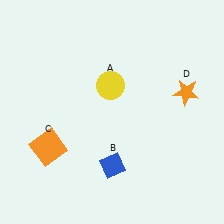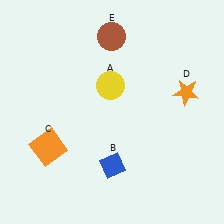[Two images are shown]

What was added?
A brown circle (E) was added in Image 2.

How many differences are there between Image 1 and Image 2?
There is 1 difference between the two images.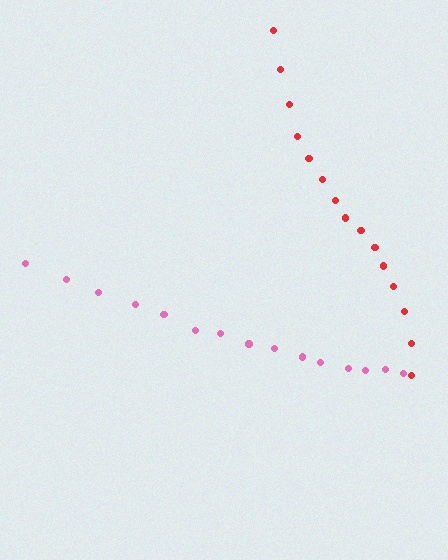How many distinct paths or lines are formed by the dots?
There are 2 distinct paths.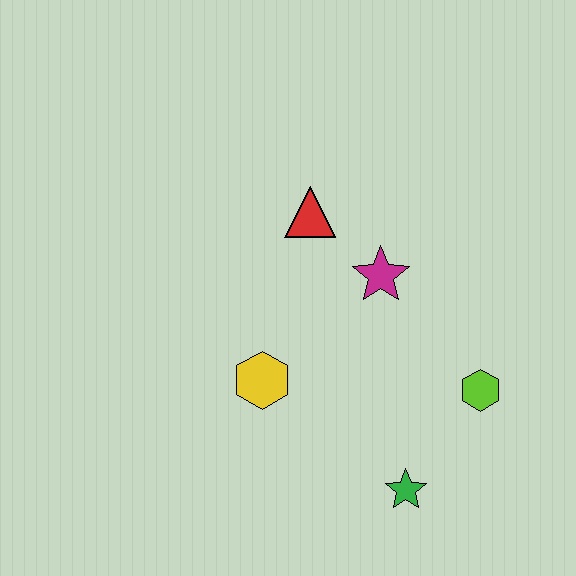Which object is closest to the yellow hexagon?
The magenta star is closest to the yellow hexagon.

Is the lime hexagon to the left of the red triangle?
No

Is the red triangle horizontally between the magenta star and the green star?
No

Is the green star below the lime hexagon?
Yes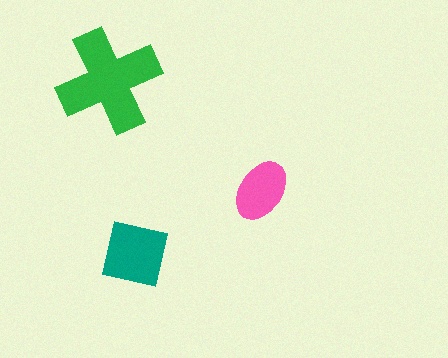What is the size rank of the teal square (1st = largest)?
2nd.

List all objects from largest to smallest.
The green cross, the teal square, the pink ellipse.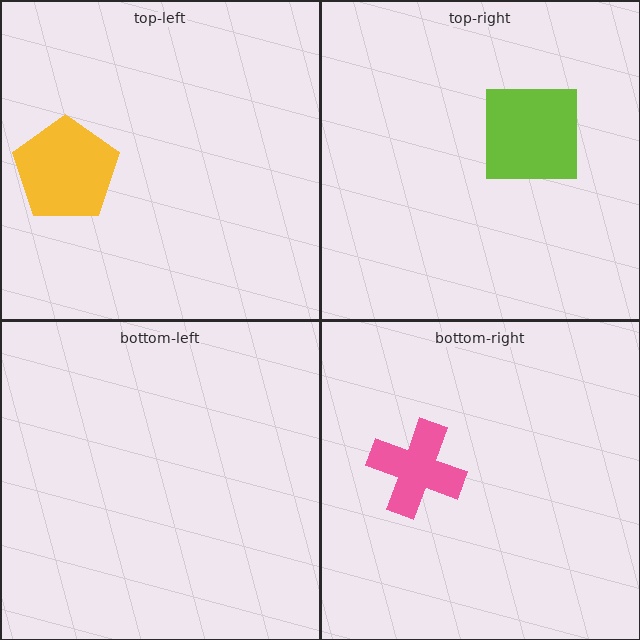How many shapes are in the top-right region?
1.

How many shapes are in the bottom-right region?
1.